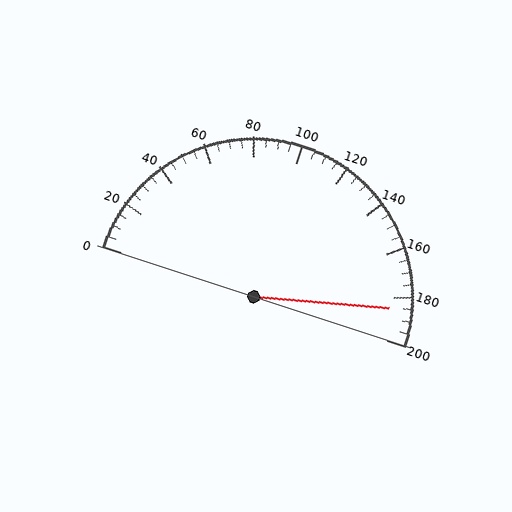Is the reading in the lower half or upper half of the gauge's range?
The reading is in the upper half of the range (0 to 200).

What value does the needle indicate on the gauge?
The needle indicates approximately 185.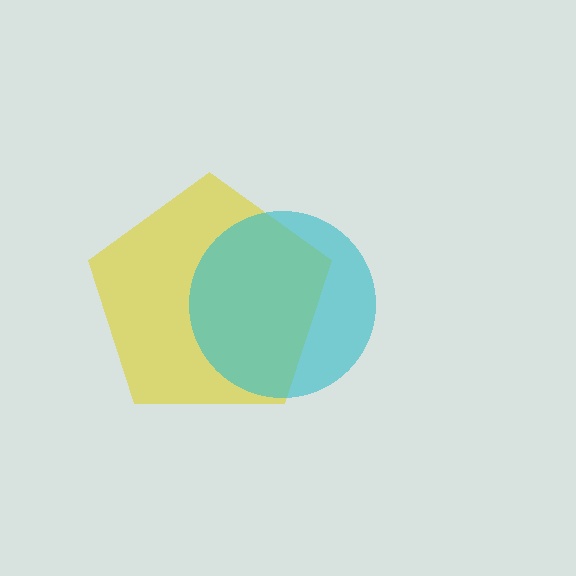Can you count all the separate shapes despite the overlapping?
Yes, there are 2 separate shapes.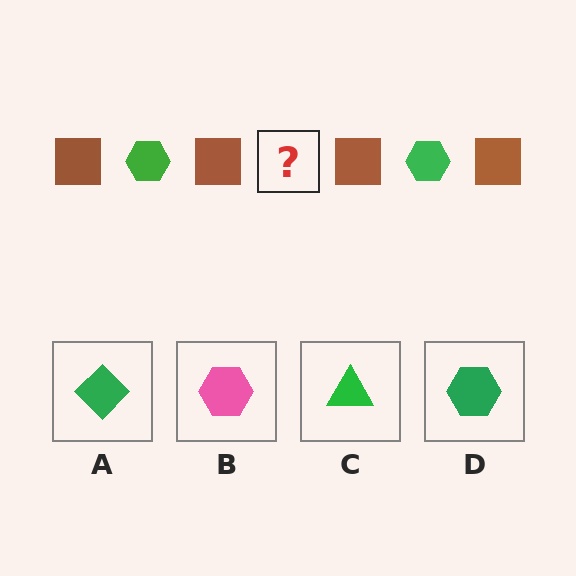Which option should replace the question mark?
Option D.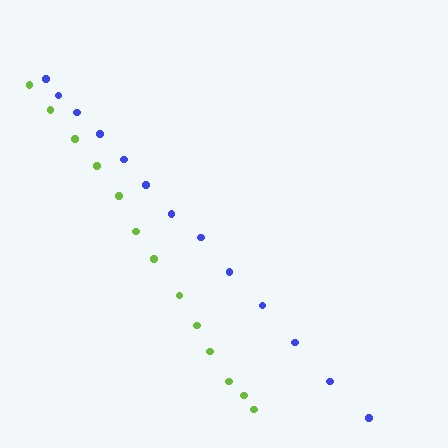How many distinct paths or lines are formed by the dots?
There are 2 distinct paths.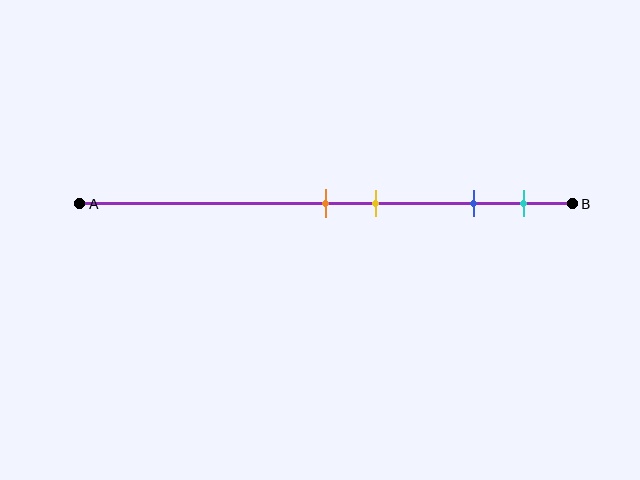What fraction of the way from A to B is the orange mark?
The orange mark is approximately 50% (0.5) of the way from A to B.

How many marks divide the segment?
There are 4 marks dividing the segment.